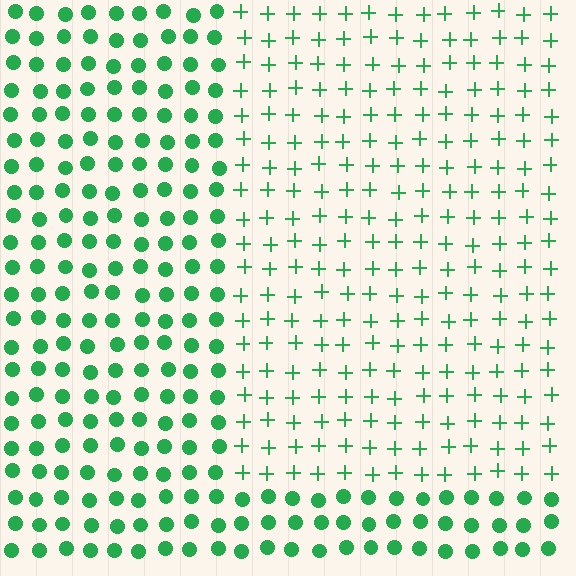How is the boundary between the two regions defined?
The boundary is defined by a change in element shape: plus signs inside vs. circles outside. All elements share the same color and spacing.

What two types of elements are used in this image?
The image uses plus signs inside the rectangle region and circles outside it.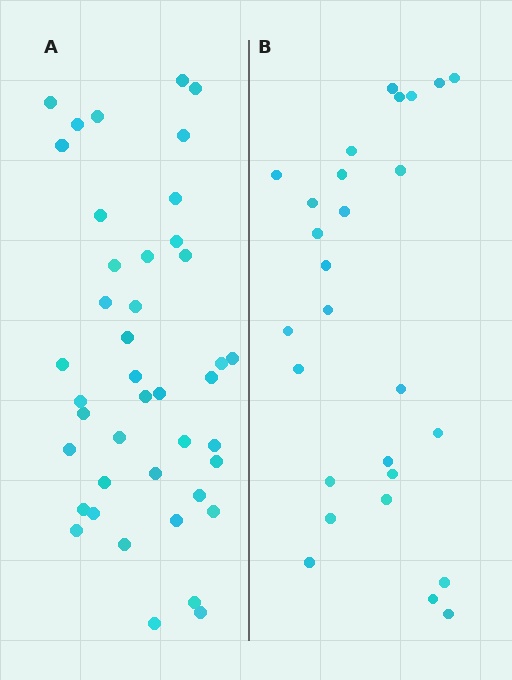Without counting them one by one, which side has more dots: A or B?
Region A (the left region) has more dots.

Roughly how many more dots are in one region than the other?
Region A has approximately 15 more dots than region B.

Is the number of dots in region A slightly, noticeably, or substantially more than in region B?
Region A has substantially more. The ratio is roughly 1.6 to 1.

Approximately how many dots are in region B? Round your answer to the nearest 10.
About 30 dots. (The exact count is 27, which rounds to 30.)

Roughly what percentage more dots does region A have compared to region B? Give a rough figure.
About 55% more.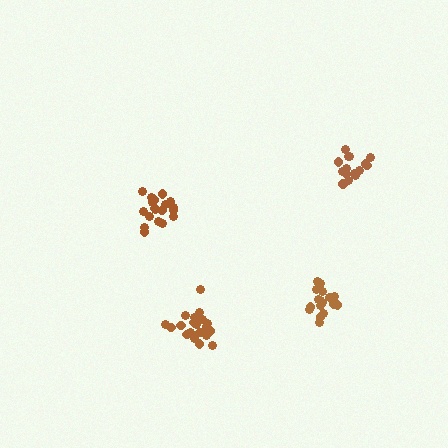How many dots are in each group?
Group 1: 21 dots, Group 2: 20 dots, Group 3: 15 dots, Group 4: 17 dots (73 total).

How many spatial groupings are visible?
There are 4 spatial groupings.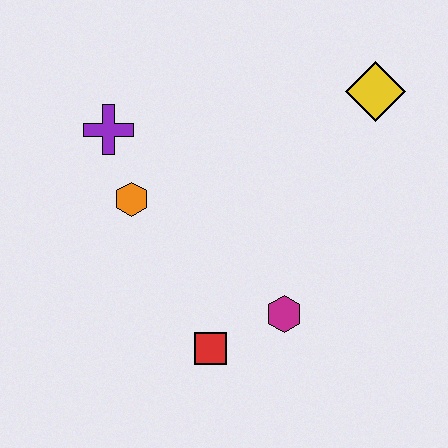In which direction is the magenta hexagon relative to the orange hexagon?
The magenta hexagon is to the right of the orange hexagon.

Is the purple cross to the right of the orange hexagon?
No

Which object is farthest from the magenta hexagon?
The purple cross is farthest from the magenta hexagon.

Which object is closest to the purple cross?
The orange hexagon is closest to the purple cross.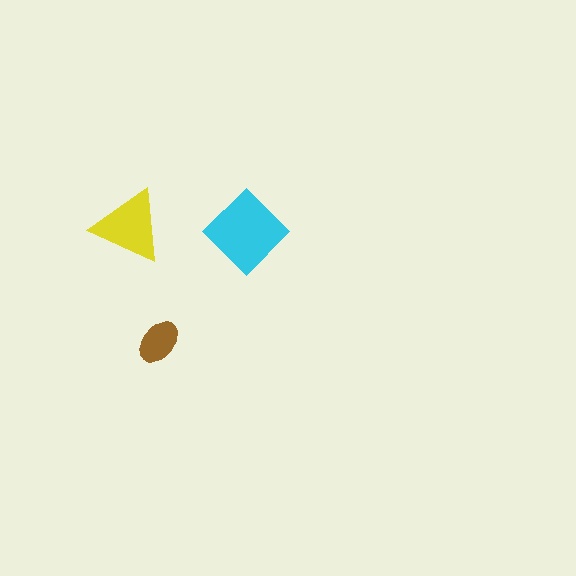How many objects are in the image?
There are 3 objects in the image.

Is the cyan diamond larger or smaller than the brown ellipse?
Larger.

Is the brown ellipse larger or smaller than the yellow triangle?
Smaller.